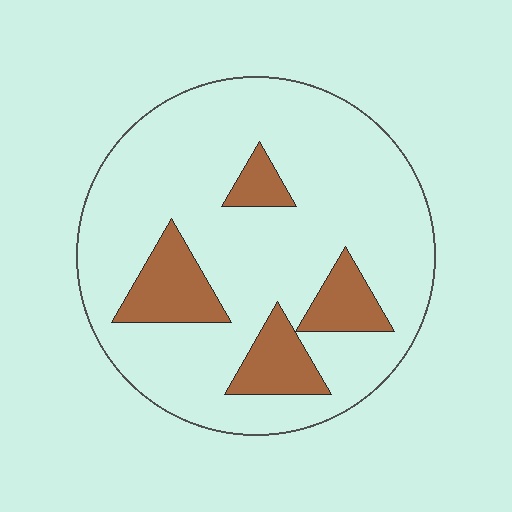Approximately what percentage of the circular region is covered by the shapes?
Approximately 20%.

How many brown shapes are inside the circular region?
4.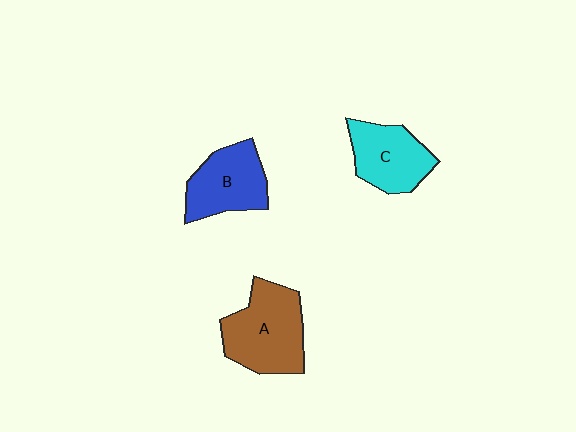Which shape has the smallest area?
Shape C (cyan).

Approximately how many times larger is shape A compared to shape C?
Approximately 1.3 times.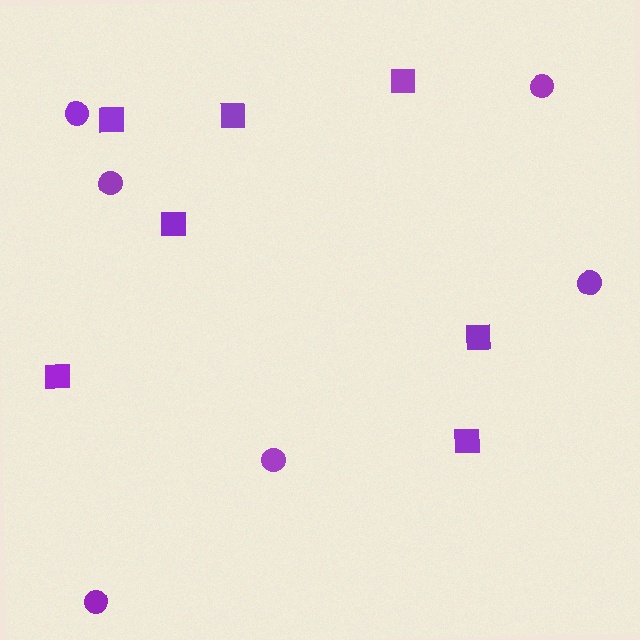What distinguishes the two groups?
There are 2 groups: one group of circles (6) and one group of squares (7).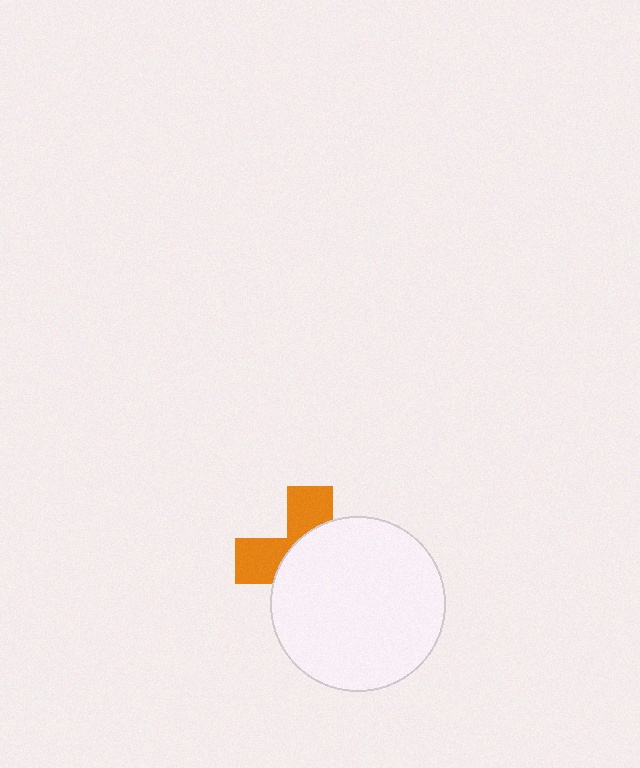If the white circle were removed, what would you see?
You would see the complete orange cross.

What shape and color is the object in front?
The object in front is a white circle.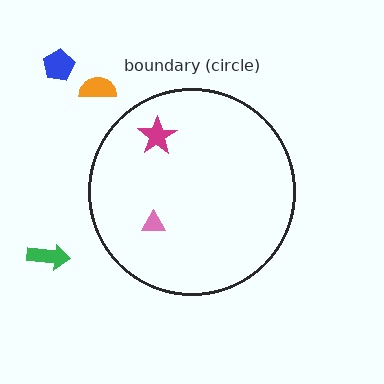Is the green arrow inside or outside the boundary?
Outside.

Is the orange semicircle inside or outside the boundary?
Outside.